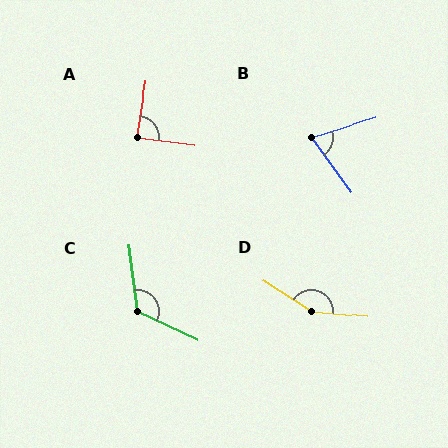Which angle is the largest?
D, at approximately 153 degrees.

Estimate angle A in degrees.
Approximately 88 degrees.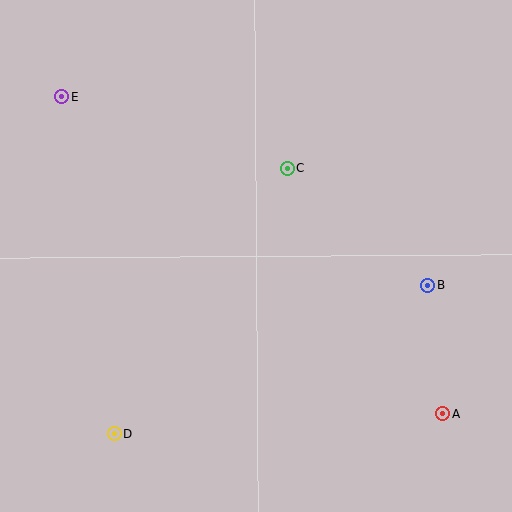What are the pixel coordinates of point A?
Point A is at (443, 413).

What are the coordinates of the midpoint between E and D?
The midpoint between E and D is at (88, 265).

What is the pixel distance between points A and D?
The distance between A and D is 329 pixels.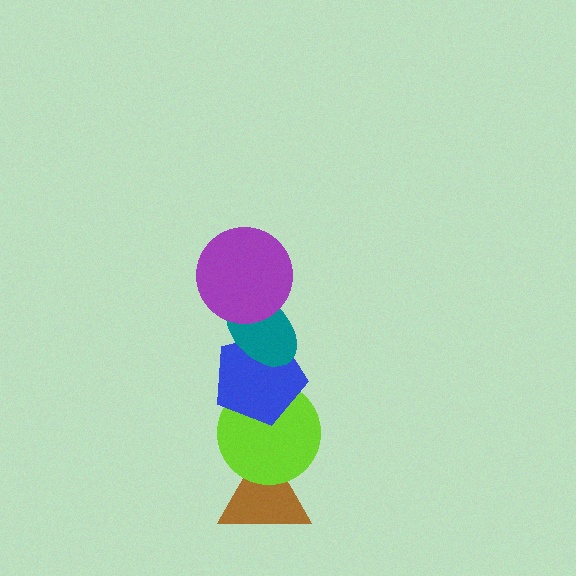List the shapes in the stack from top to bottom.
From top to bottom: the purple circle, the teal ellipse, the blue pentagon, the lime circle, the brown triangle.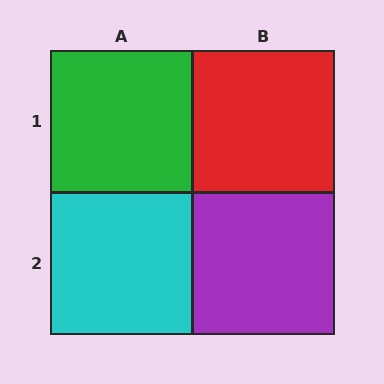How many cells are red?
1 cell is red.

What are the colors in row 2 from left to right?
Cyan, purple.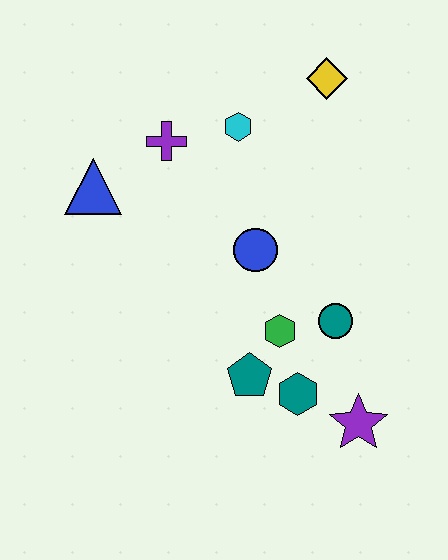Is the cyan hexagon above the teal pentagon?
Yes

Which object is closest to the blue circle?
The green hexagon is closest to the blue circle.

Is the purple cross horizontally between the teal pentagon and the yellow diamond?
No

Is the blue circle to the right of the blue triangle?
Yes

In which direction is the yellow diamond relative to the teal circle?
The yellow diamond is above the teal circle.